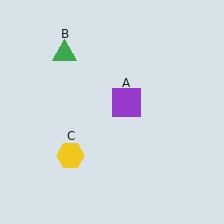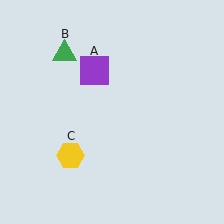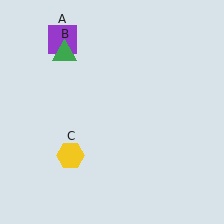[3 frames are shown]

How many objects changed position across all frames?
1 object changed position: purple square (object A).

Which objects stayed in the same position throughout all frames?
Green triangle (object B) and yellow hexagon (object C) remained stationary.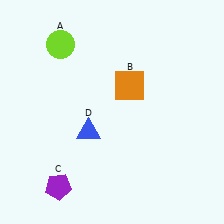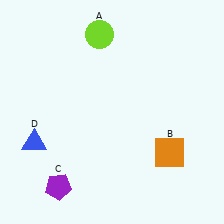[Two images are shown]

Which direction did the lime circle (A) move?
The lime circle (A) moved right.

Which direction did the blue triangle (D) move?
The blue triangle (D) moved left.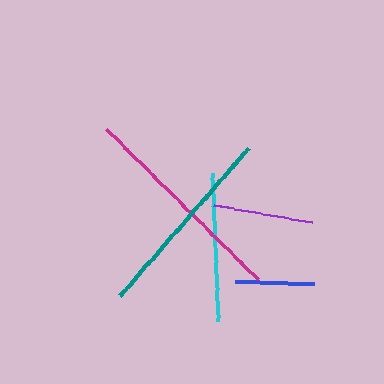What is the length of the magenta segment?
The magenta segment is approximately 214 pixels long.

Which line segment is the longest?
The magenta line is the longest at approximately 214 pixels.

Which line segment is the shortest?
The blue line is the shortest at approximately 79 pixels.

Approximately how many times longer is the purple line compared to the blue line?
The purple line is approximately 1.3 times the length of the blue line.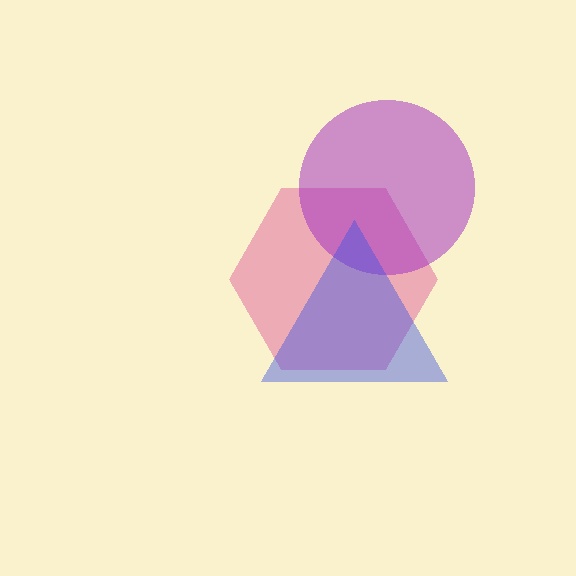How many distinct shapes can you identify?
There are 3 distinct shapes: a pink hexagon, a purple circle, a blue triangle.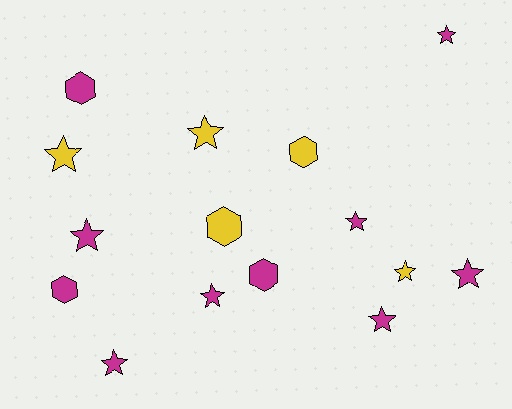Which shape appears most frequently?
Star, with 10 objects.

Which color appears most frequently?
Magenta, with 10 objects.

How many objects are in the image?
There are 15 objects.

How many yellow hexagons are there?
There are 2 yellow hexagons.